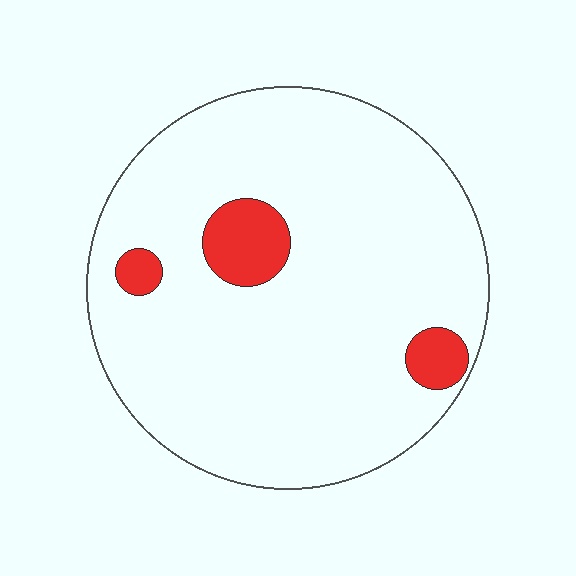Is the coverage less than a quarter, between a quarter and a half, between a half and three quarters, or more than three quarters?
Less than a quarter.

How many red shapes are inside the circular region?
3.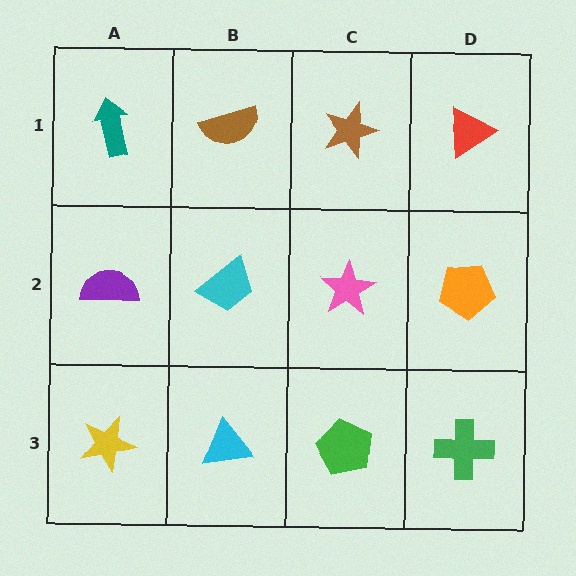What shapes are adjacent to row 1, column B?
A cyan trapezoid (row 2, column B), a teal arrow (row 1, column A), a brown star (row 1, column C).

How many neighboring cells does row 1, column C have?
3.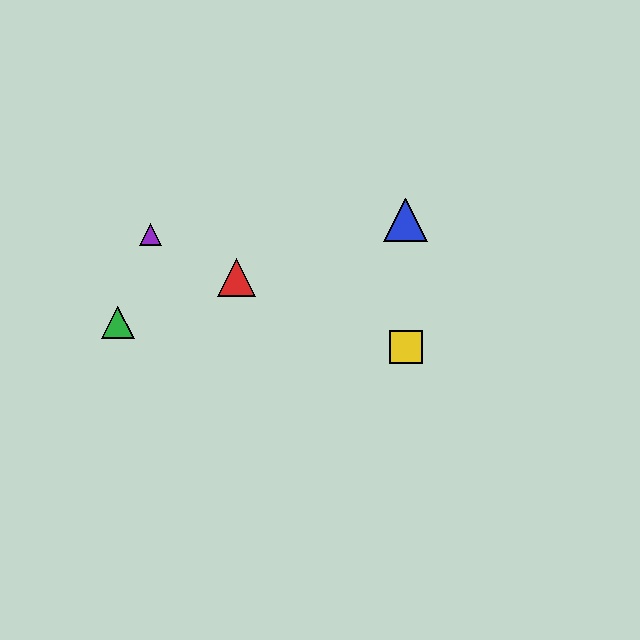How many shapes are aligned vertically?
2 shapes (the blue triangle, the yellow square) are aligned vertically.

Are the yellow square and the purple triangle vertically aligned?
No, the yellow square is at x≈406 and the purple triangle is at x≈151.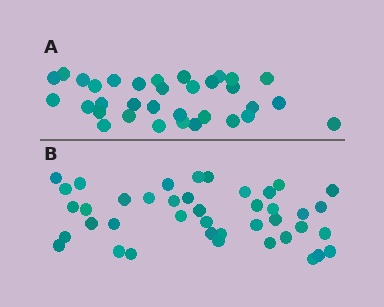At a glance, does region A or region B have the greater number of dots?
Region B (the bottom region) has more dots.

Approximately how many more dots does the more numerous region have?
Region B has roughly 8 or so more dots than region A.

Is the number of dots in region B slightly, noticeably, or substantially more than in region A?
Region B has only slightly more — the two regions are fairly close. The ratio is roughly 1.2 to 1.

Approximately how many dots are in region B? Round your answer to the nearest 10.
About 40 dots. (The exact count is 41, which rounds to 40.)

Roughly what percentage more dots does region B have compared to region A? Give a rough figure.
About 25% more.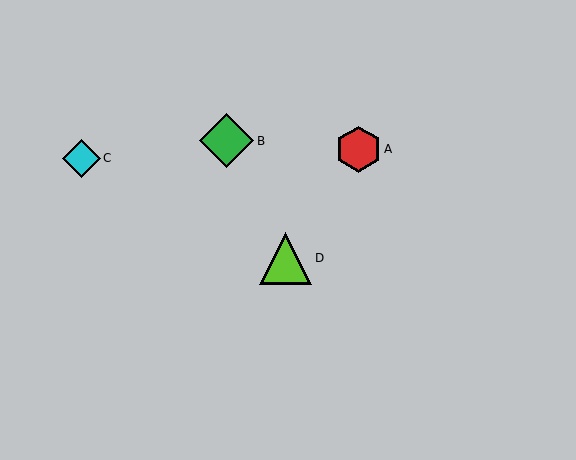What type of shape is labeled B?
Shape B is a green diamond.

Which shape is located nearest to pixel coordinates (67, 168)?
The cyan diamond (labeled C) at (81, 158) is nearest to that location.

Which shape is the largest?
The green diamond (labeled B) is the largest.